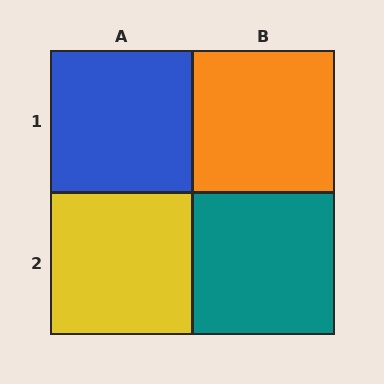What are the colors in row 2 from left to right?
Yellow, teal.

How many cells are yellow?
1 cell is yellow.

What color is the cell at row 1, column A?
Blue.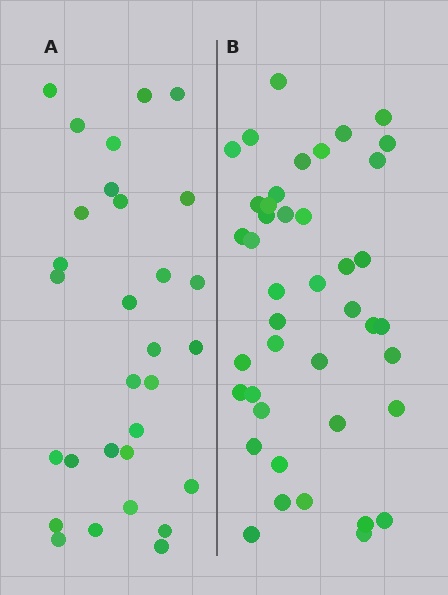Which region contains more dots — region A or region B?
Region B (the right region) has more dots.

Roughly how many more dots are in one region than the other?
Region B has roughly 12 or so more dots than region A.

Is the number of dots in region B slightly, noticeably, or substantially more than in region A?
Region B has noticeably more, but not dramatically so. The ratio is roughly 1.4 to 1.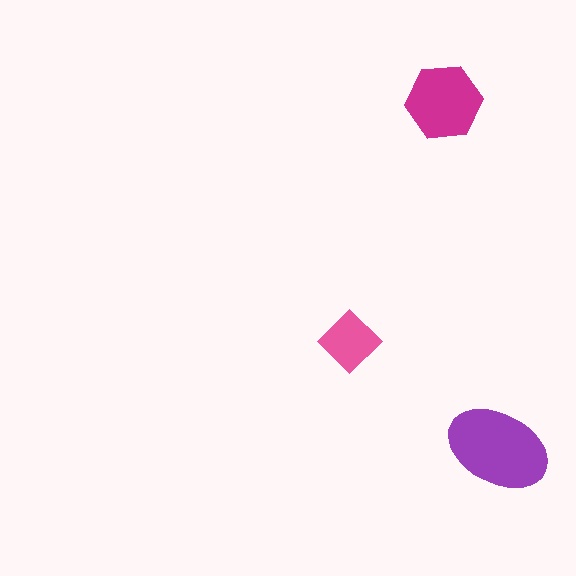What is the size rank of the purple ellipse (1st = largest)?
1st.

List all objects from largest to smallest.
The purple ellipse, the magenta hexagon, the pink diamond.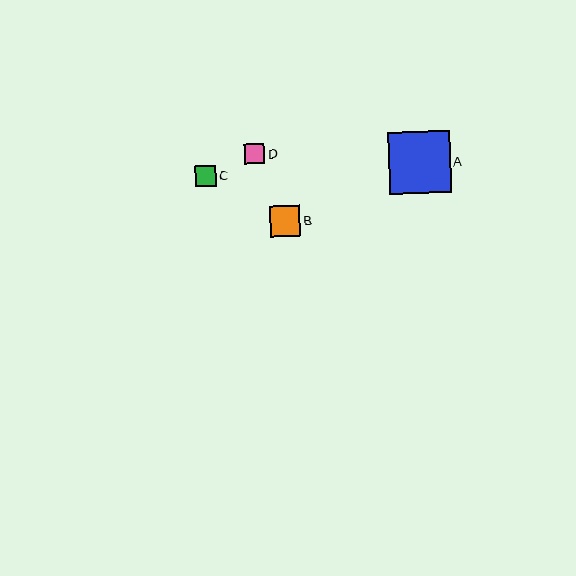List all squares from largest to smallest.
From largest to smallest: A, B, C, D.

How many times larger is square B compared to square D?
Square B is approximately 1.5 times the size of square D.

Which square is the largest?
Square A is the largest with a size of approximately 62 pixels.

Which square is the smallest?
Square D is the smallest with a size of approximately 20 pixels.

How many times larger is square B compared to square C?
Square B is approximately 1.5 times the size of square C.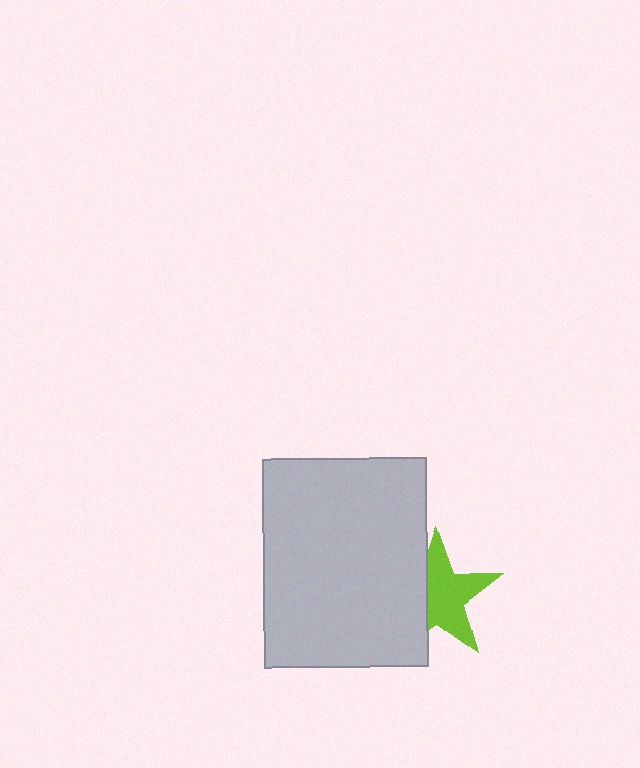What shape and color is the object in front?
The object in front is a light gray rectangle.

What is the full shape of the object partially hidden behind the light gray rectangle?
The partially hidden object is a lime star.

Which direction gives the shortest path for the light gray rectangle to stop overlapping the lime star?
Moving left gives the shortest separation.